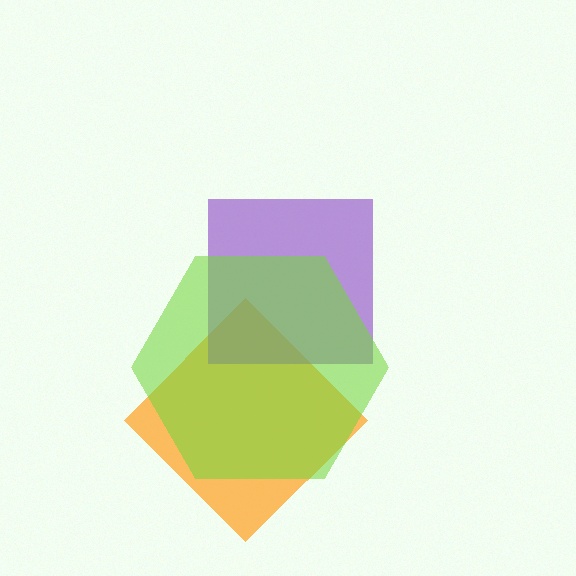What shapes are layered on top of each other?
The layered shapes are: an orange diamond, a purple square, a lime hexagon.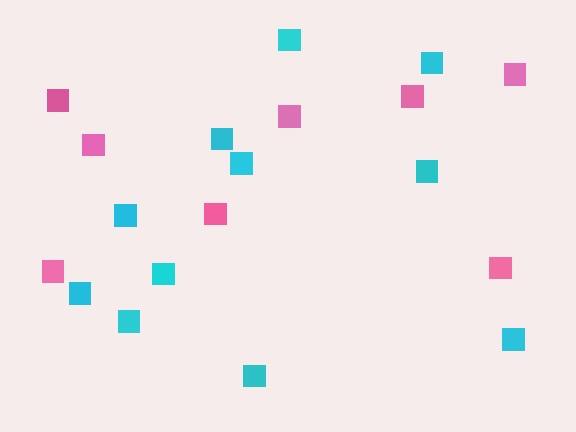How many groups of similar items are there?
There are 2 groups: one group of pink squares (8) and one group of cyan squares (11).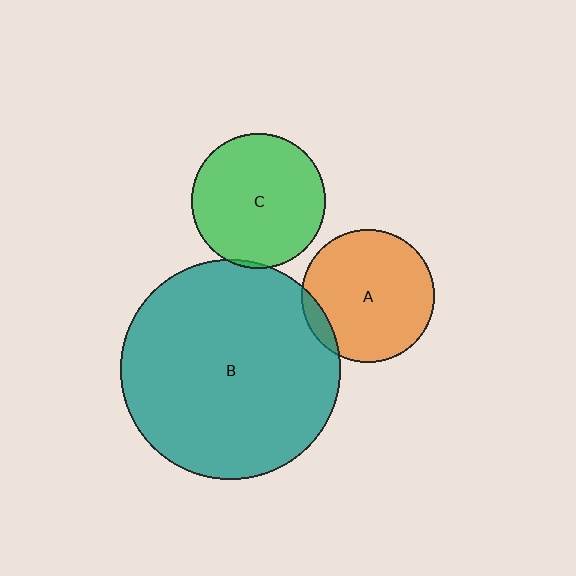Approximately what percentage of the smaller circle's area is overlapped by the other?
Approximately 10%.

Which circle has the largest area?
Circle B (teal).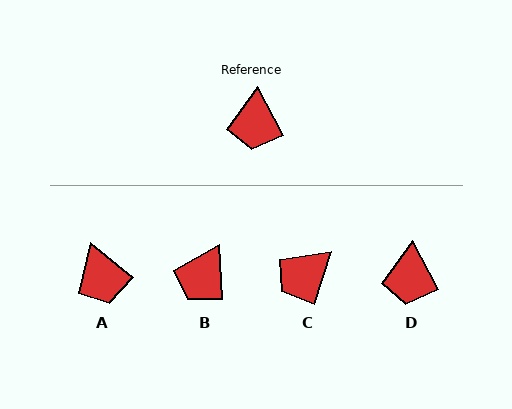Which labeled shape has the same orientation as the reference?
D.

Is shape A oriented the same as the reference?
No, it is off by about 22 degrees.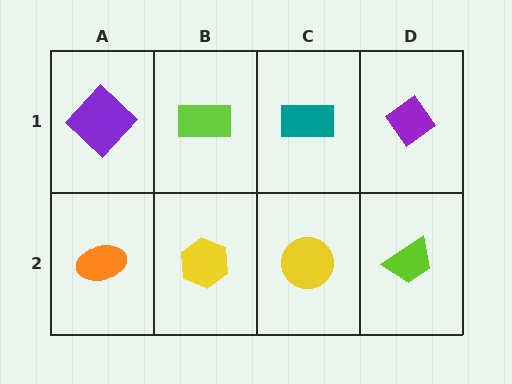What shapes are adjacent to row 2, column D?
A purple diamond (row 1, column D), a yellow circle (row 2, column C).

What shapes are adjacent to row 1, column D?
A lime trapezoid (row 2, column D), a teal rectangle (row 1, column C).